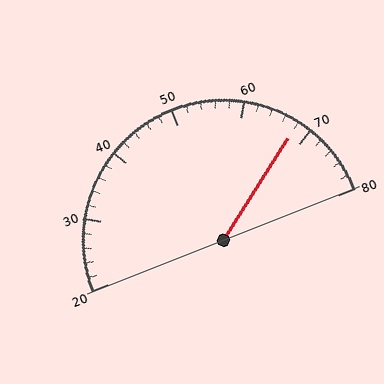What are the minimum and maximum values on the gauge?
The gauge ranges from 20 to 80.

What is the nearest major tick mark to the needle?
The nearest major tick mark is 70.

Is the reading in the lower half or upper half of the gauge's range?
The reading is in the upper half of the range (20 to 80).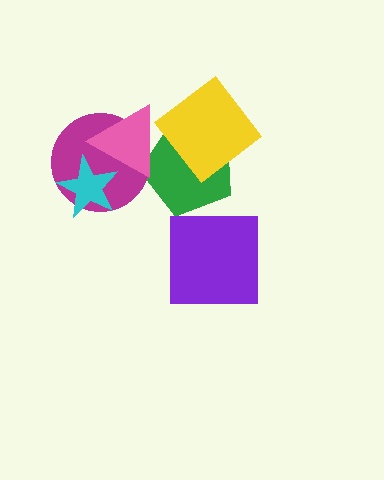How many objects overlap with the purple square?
0 objects overlap with the purple square.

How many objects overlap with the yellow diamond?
1 object overlaps with the yellow diamond.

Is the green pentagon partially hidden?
Yes, it is partially covered by another shape.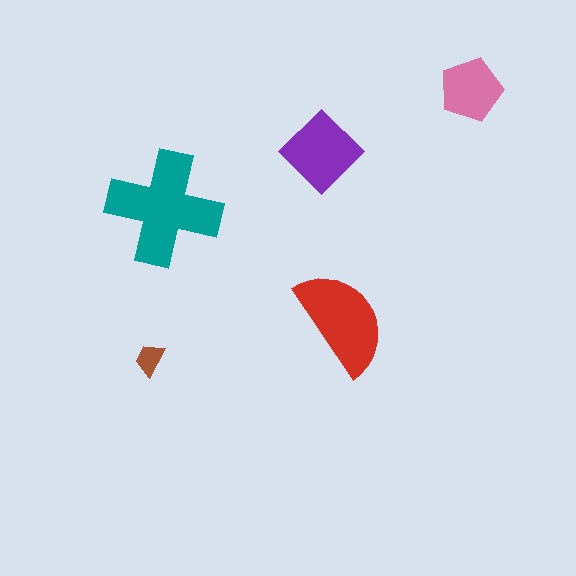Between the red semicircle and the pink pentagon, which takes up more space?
The red semicircle.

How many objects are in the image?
There are 5 objects in the image.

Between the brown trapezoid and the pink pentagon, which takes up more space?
The pink pentagon.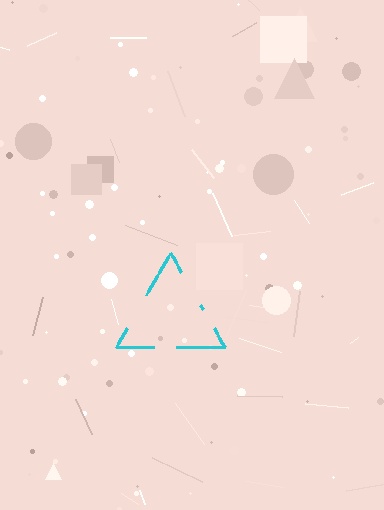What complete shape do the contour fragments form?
The contour fragments form a triangle.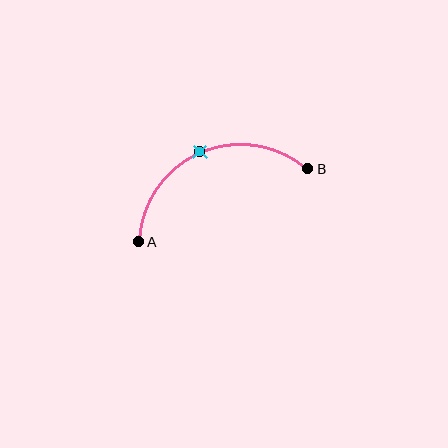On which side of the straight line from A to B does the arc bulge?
The arc bulges above the straight line connecting A and B.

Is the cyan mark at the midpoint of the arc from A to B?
Yes. The cyan mark lies on the arc at equal arc-length from both A and B — it is the arc midpoint.